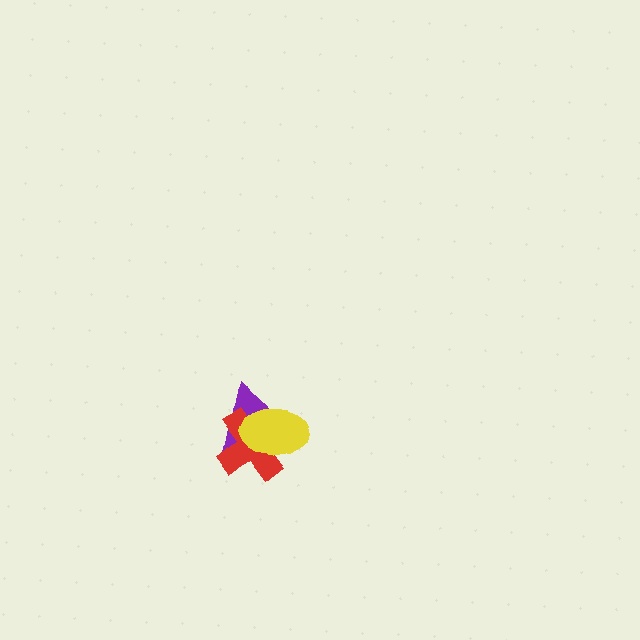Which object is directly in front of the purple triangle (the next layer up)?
The red cross is directly in front of the purple triangle.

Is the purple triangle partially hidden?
Yes, it is partially covered by another shape.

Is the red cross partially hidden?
Yes, it is partially covered by another shape.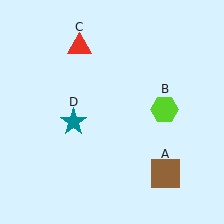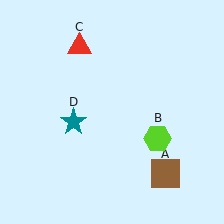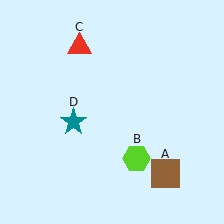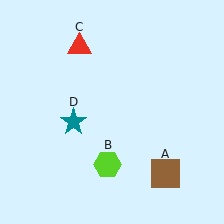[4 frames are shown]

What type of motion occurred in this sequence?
The lime hexagon (object B) rotated clockwise around the center of the scene.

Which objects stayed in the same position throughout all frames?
Brown square (object A) and red triangle (object C) and teal star (object D) remained stationary.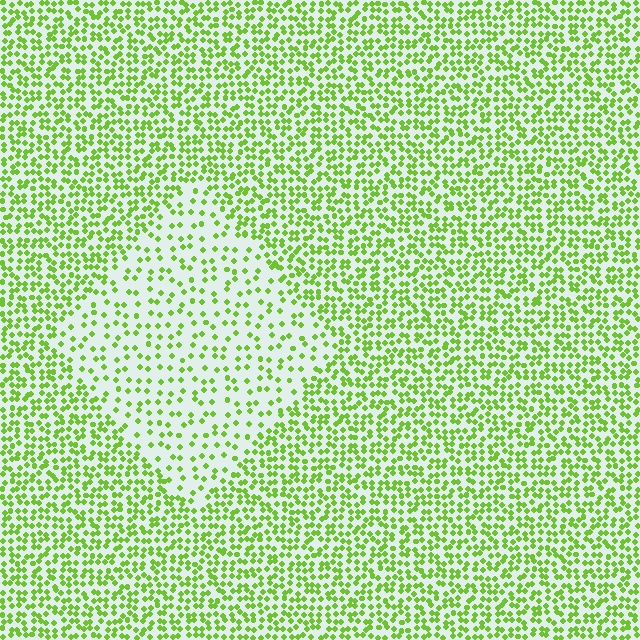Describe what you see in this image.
The image contains small lime elements arranged at two different densities. A diamond-shaped region is visible where the elements are less densely packed than the surrounding area.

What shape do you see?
I see a diamond.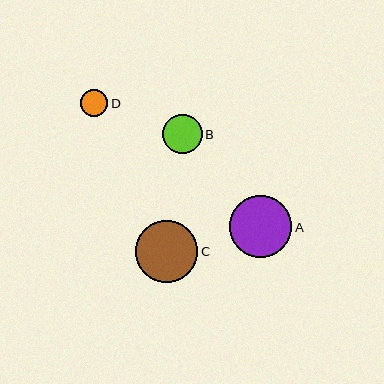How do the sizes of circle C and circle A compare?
Circle C and circle A are approximately the same size.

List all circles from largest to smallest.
From largest to smallest: C, A, B, D.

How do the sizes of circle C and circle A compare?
Circle C and circle A are approximately the same size.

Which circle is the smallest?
Circle D is the smallest with a size of approximately 27 pixels.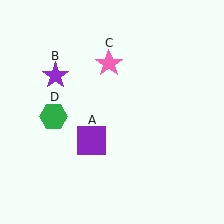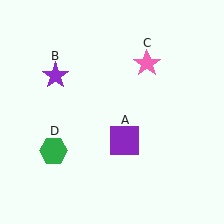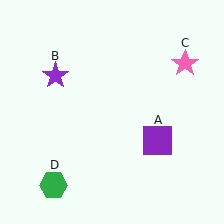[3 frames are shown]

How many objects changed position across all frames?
3 objects changed position: purple square (object A), pink star (object C), green hexagon (object D).